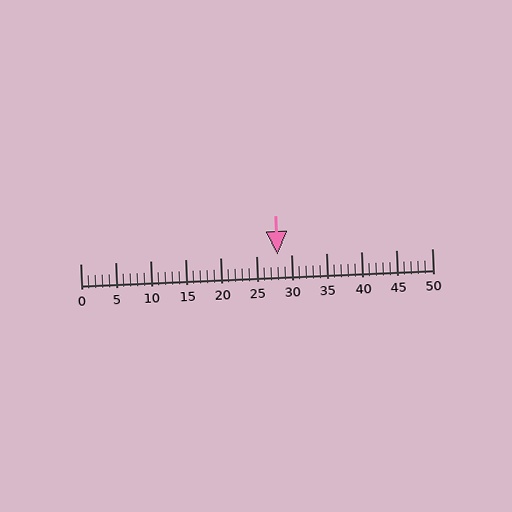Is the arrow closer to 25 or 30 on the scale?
The arrow is closer to 30.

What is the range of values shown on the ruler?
The ruler shows values from 0 to 50.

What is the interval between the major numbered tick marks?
The major tick marks are spaced 5 units apart.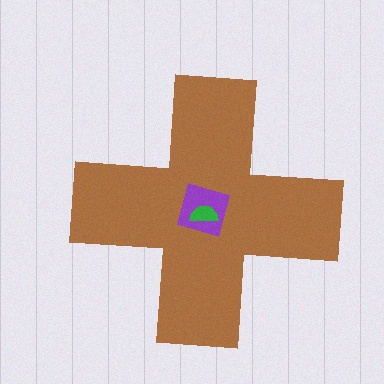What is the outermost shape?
The brown cross.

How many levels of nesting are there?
3.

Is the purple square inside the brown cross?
Yes.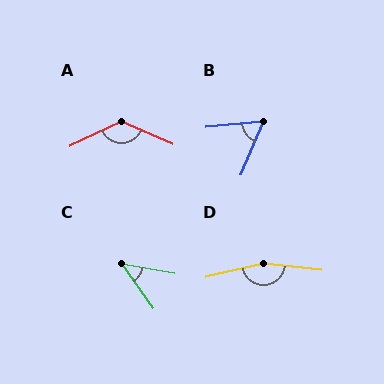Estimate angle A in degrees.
Approximately 131 degrees.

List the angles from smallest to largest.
C (45°), B (62°), A (131°), D (161°).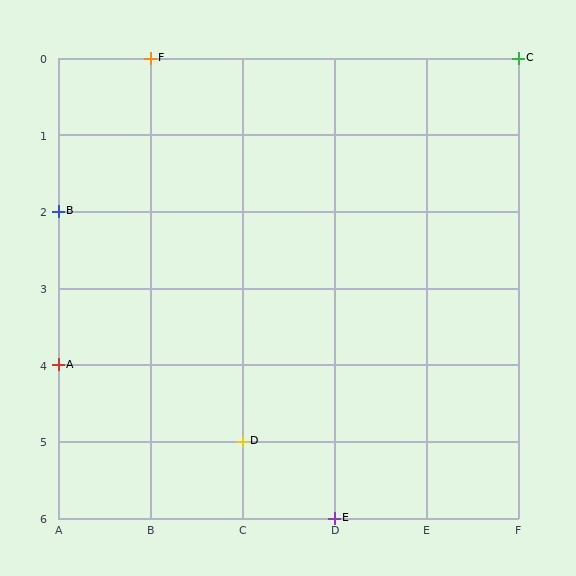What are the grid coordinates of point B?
Point B is at grid coordinates (A, 2).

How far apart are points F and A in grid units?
Points F and A are 1 column and 4 rows apart (about 4.1 grid units diagonally).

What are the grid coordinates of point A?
Point A is at grid coordinates (A, 4).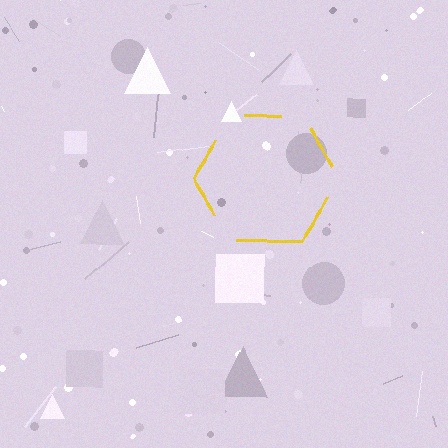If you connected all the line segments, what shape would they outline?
They would outline a hexagon.